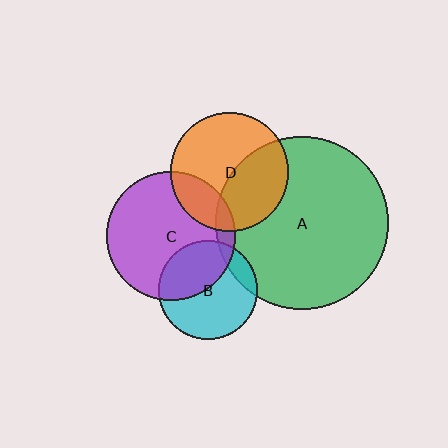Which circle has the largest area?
Circle A (green).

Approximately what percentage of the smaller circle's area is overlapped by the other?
Approximately 20%.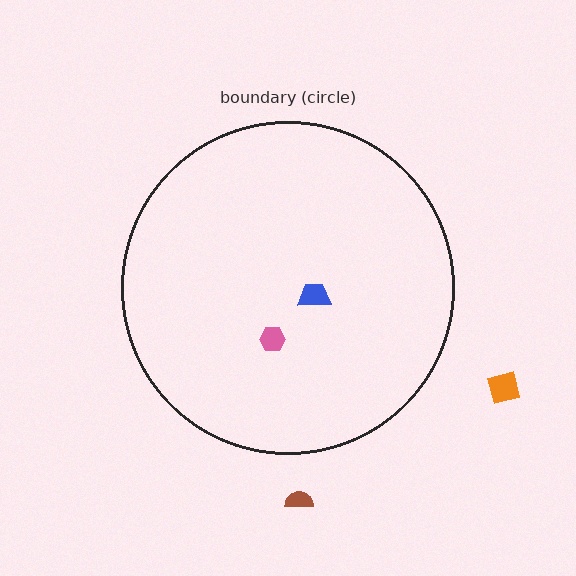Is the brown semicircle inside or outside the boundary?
Outside.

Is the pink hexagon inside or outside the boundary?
Inside.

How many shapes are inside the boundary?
2 inside, 2 outside.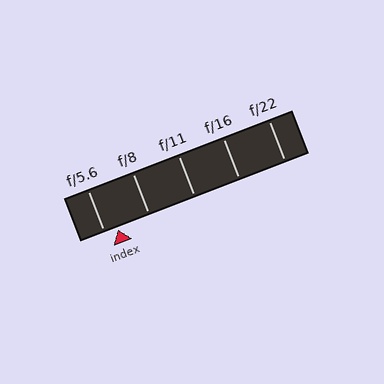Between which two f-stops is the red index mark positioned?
The index mark is between f/5.6 and f/8.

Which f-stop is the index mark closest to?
The index mark is closest to f/5.6.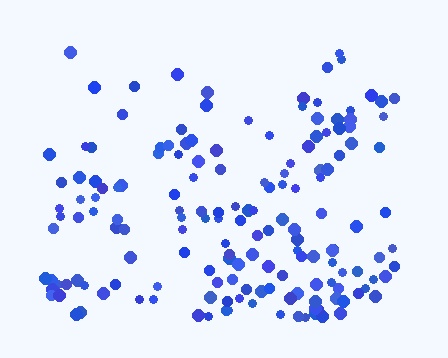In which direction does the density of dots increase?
From top to bottom, with the bottom side densest.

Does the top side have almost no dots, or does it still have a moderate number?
Still a moderate number, just noticeably fewer than the bottom.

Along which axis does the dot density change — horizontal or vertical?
Vertical.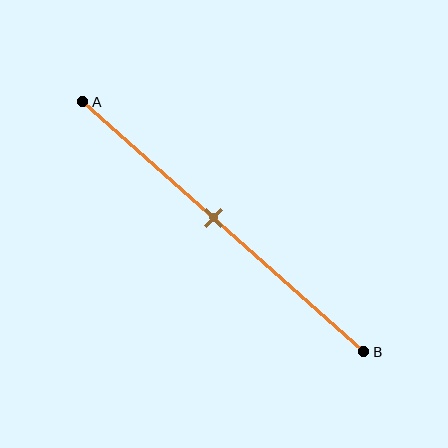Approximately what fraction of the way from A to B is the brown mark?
The brown mark is approximately 45% of the way from A to B.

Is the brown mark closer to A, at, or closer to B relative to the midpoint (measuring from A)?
The brown mark is closer to point A than the midpoint of segment AB.